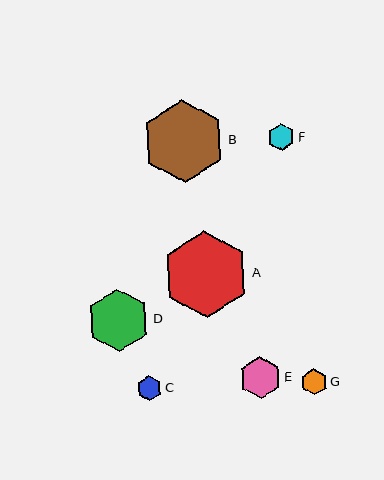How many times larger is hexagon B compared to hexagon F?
Hexagon B is approximately 3.0 times the size of hexagon F.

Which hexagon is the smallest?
Hexagon C is the smallest with a size of approximately 25 pixels.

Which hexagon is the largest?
Hexagon A is the largest with a size of approximately 87 pixels.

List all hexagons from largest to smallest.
From largest to smallest: A, B, D, E, F, G, C.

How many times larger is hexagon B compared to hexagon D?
Hexagon B is approximately 1.3 times the size of hexagon D.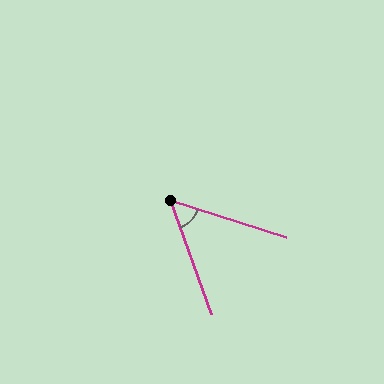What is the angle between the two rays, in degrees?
Approximately 53 degrees.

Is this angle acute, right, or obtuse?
It is acute.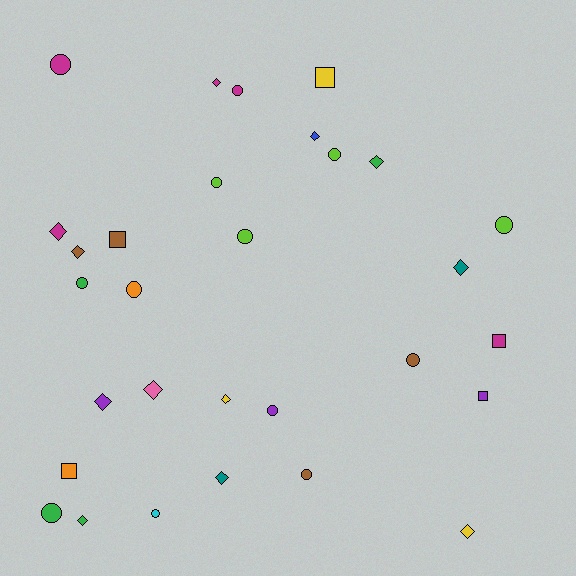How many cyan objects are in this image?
There is 1 cyan object.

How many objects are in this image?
There are 30 objects.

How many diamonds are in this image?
There are 12 diamonds.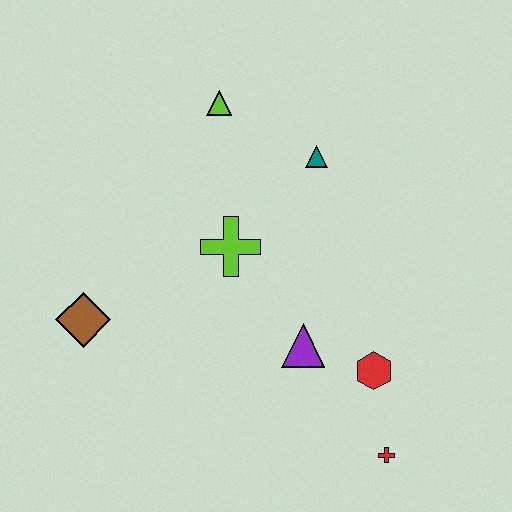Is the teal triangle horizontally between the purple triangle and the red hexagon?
Yes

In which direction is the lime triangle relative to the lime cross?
The lime triangle is above the lime cross.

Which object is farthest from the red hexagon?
The lime triangle is farthest from the red hexagon.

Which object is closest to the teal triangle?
The lime triangle is closest to the teal triangle.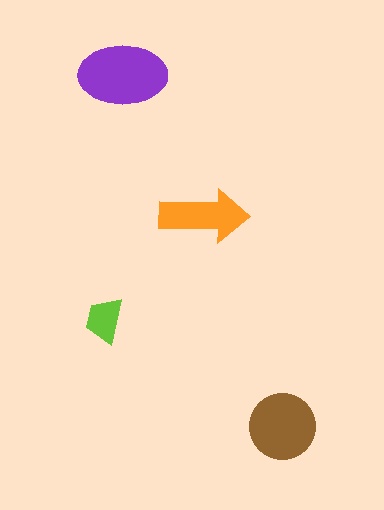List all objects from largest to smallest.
The purple ellipse, the brown circle, the orange arrow, the lime trapezoid.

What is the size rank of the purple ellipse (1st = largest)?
1st.